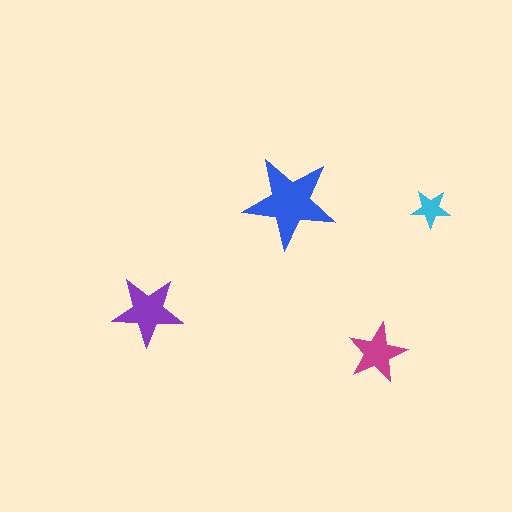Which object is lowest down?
The magenta star is bottommost.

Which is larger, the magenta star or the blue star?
The blue one.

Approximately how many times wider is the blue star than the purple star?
About 1.5 times wider.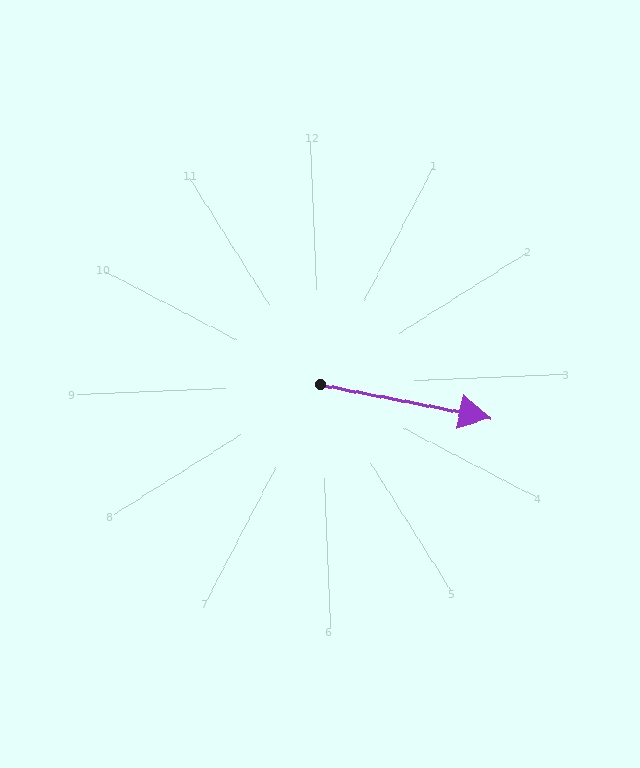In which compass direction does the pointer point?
East.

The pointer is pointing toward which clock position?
Roughly 3 o'clock.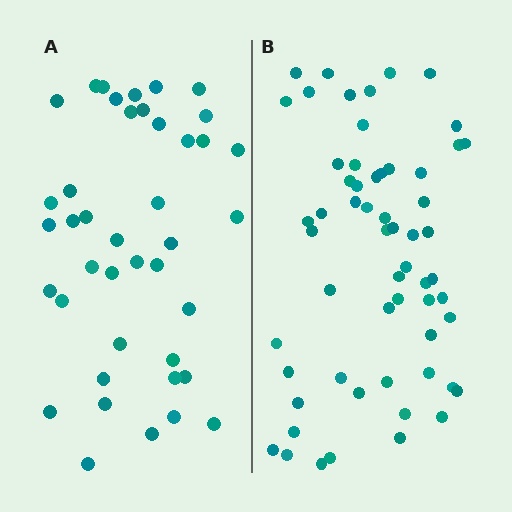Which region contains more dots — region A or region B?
Region B (the right region) has more dots.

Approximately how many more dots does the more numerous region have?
Region B has approximately 20 more dots than region A.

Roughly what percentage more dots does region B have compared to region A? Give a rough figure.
About 45% more.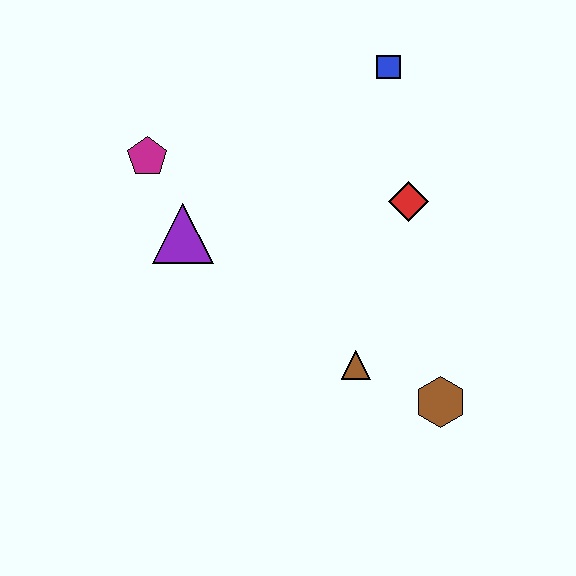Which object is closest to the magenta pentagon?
The purple triangle is closest to the magenta pentagon.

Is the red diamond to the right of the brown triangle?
Yes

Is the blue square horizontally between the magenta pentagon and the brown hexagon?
Yes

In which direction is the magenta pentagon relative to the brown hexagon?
The magenta pentagon is to the left of the brown hexagon.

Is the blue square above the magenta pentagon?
Yes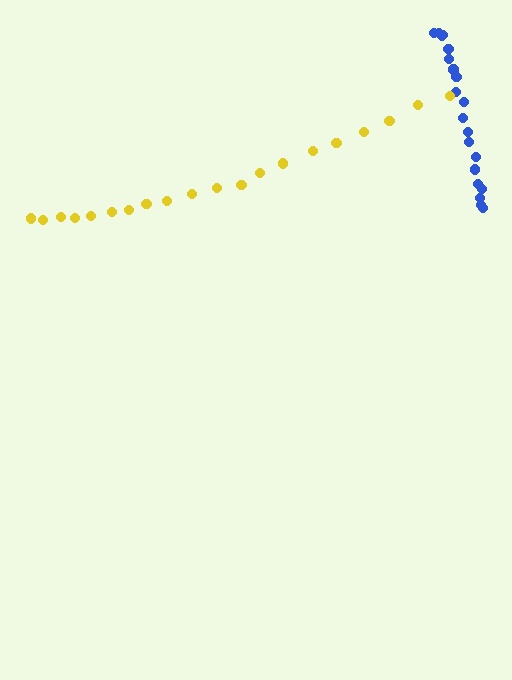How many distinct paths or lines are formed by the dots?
There are 2 distinct paths.